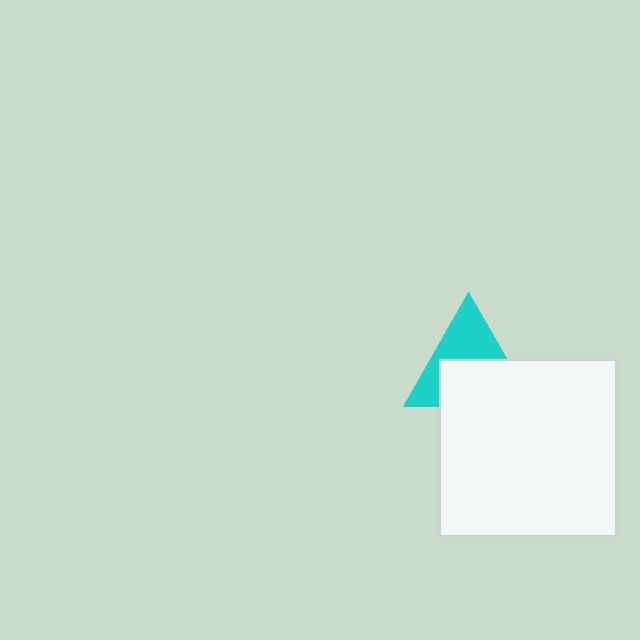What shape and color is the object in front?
The object in front is a white square.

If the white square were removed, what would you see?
You would see the complete cyan triangle.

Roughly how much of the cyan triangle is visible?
About half of it is visible (roughly 49%).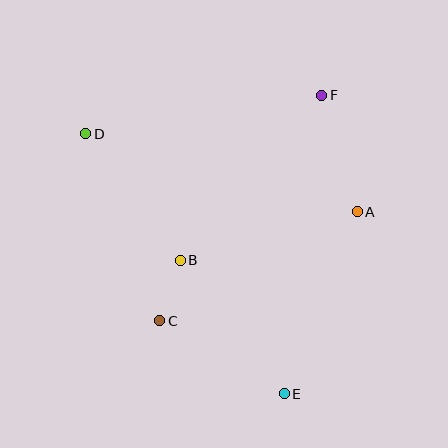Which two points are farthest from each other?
Points D and E are farthest from each other.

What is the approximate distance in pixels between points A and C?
The distance between A and C is approximately 225 pixels.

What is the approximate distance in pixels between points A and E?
The distance between A and E is approximately 196 pixels.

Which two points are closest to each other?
Points B and C are closest to each other.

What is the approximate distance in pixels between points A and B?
The distance between A and B is approximately 184 pixels.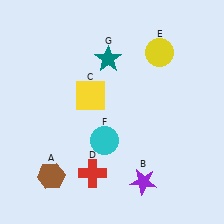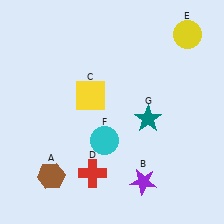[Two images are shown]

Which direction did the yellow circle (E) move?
The yellow circle (E) moved right.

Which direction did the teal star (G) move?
The teal star (G) moved down.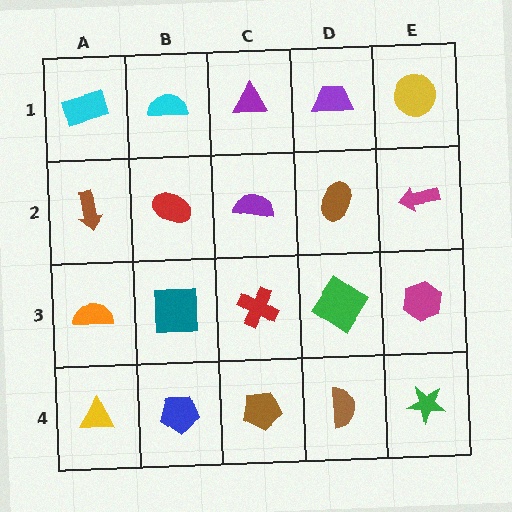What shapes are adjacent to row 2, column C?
A purple triangle (row 1, column C), a red cross (row 3, column C), a red ellipse (row 2, column B), a brown ellipse (row 2, column D).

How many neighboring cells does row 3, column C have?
4.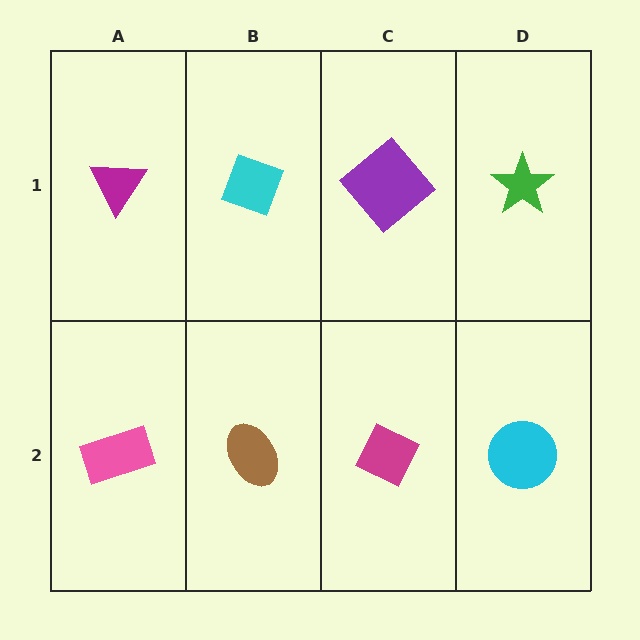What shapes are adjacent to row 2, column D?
A green star (row 1, column D), a magenta diamond (row 2, column C).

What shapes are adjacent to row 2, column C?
A purple diamond (row 1, column C), a brown ellipse (row 2, column B), a cyan circle (row 2, column D).